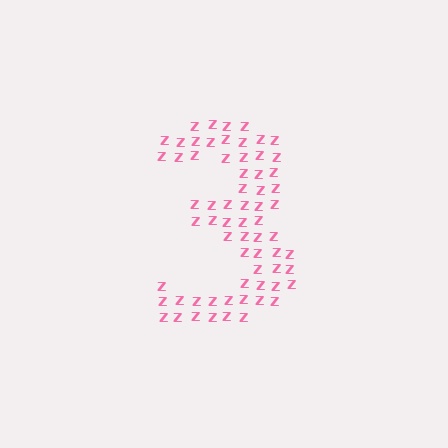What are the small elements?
The small elements are letter Z's.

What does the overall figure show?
The overall figure shows the digit 3.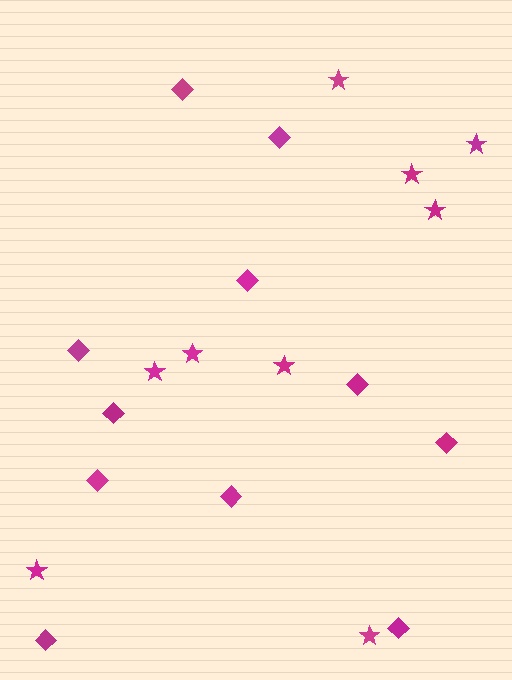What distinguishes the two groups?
There are 2 groups: one group of diamonds (11) and one group of stars (9).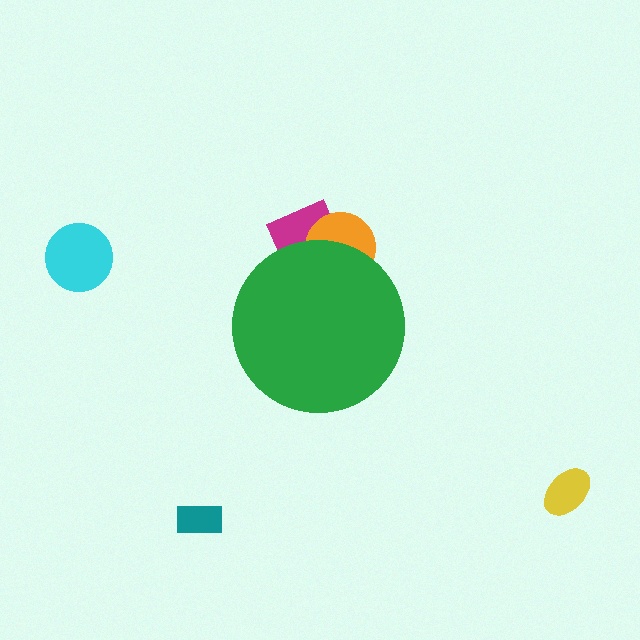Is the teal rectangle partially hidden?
No, the teal rectangle is fully visible.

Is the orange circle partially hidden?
Yes, the orange circle is partially hidden behind the green circle.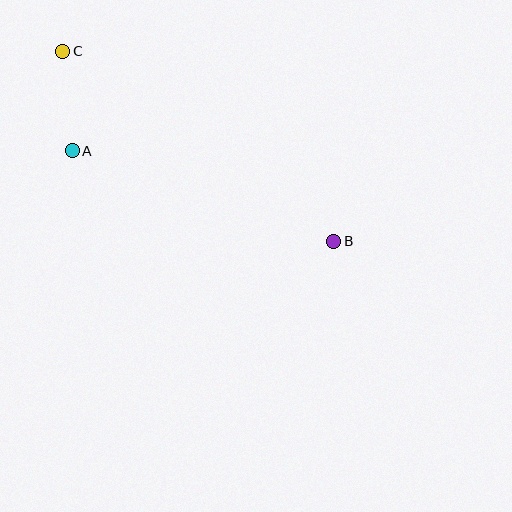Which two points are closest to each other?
Points A and C are closest to each other.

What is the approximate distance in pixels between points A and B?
The distance between A and B is approximately 277 pixels.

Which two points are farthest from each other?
Points B and C are farthest from each other.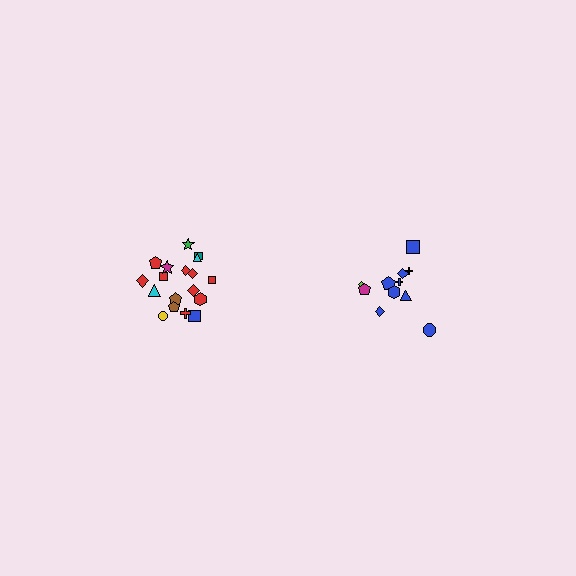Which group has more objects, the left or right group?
The left group.